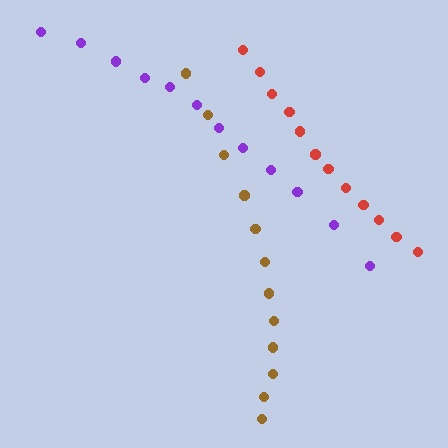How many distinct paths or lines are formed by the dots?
There are 3 distinct paths.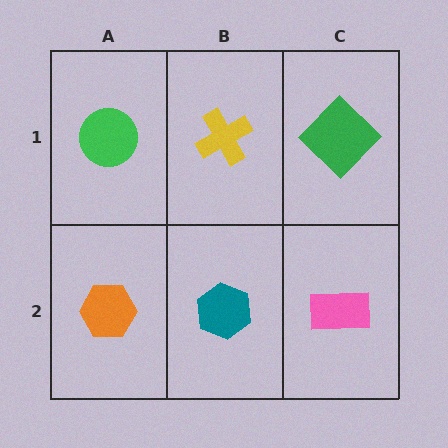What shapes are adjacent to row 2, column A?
A green circle (row 1, column A), a teal hexagon (row 2, column B).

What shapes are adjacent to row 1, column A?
An orange hexagon (row 2, column A), a yellow cross (row 1, column B).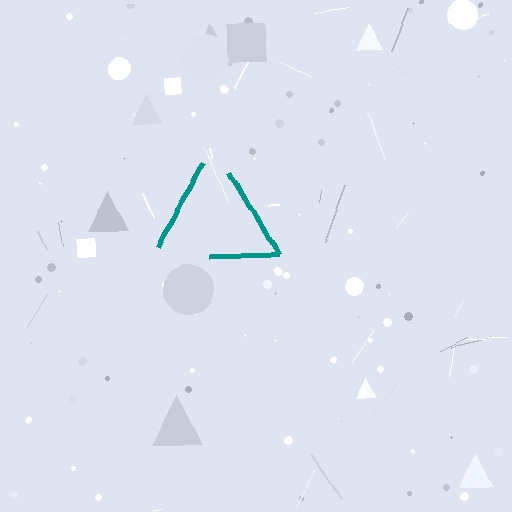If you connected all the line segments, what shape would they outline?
They would outline a triangle.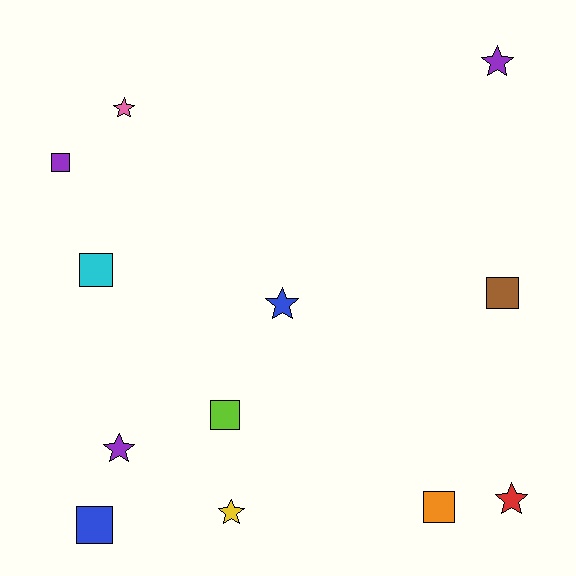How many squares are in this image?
There are 6 squares.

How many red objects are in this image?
There is 1 red object.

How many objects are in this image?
There are 12 objects.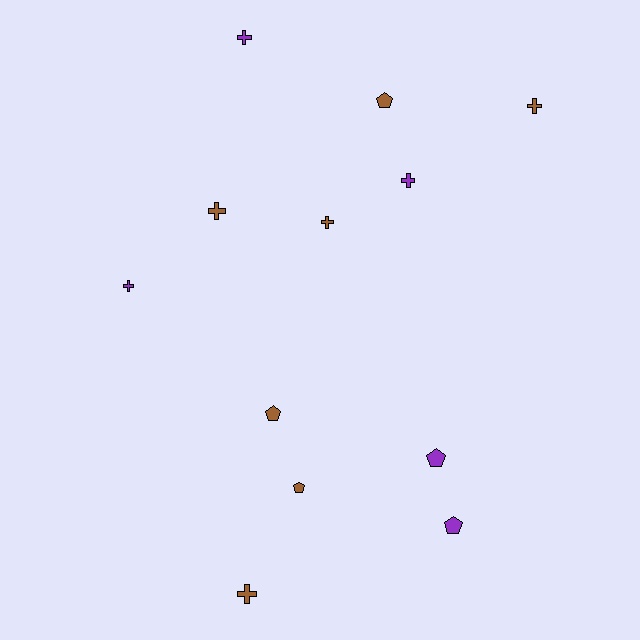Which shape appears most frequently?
Cross, with 7 objects.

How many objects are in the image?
There are 12 objects.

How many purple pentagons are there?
There are 2 purple pentagons.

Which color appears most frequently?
Brown, with 7 objects.